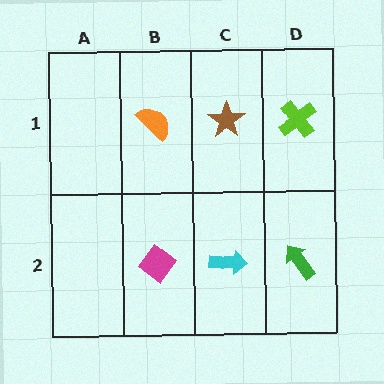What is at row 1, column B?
An orange semicircle.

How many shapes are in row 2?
3 shapes.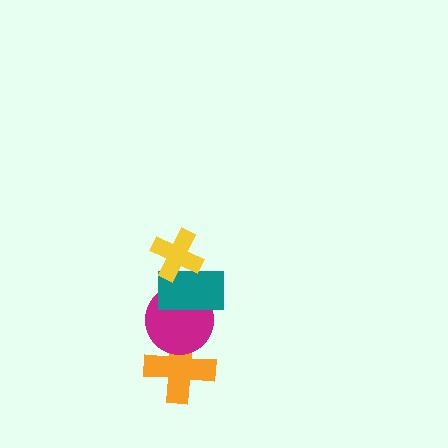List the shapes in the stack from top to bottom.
From top to bottom: the yellow cross, the teal rectangle, the magenta circle, the orange cross.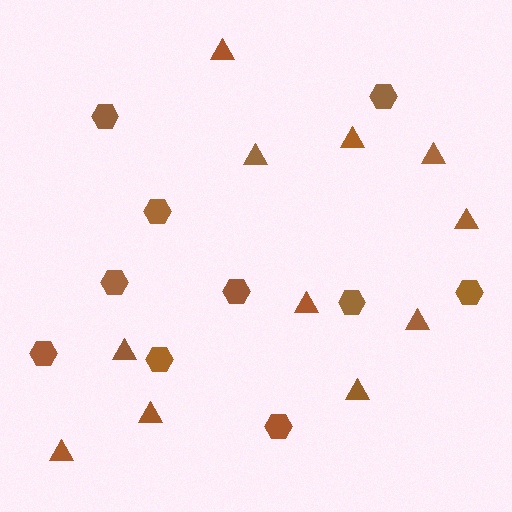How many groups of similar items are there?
There are 2 groups: one group of hexagons (10) and one group of triangles (11).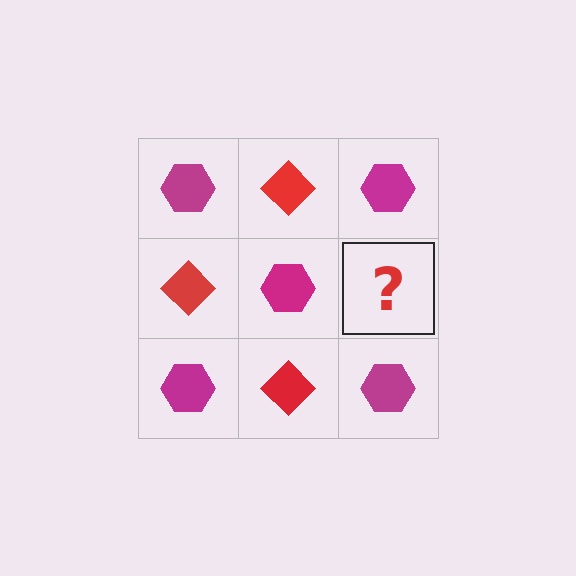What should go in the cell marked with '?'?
The missing cell should contain a red diamond.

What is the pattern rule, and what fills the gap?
The rule is that it alternates magenta hexagon and red diamond in a checkerboard pattern. The gap should be filled with a red diamond.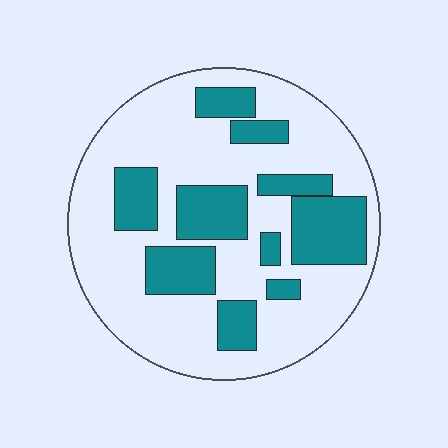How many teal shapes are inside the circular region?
10.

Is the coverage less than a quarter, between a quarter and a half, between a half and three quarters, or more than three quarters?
Between a quarter and a half.